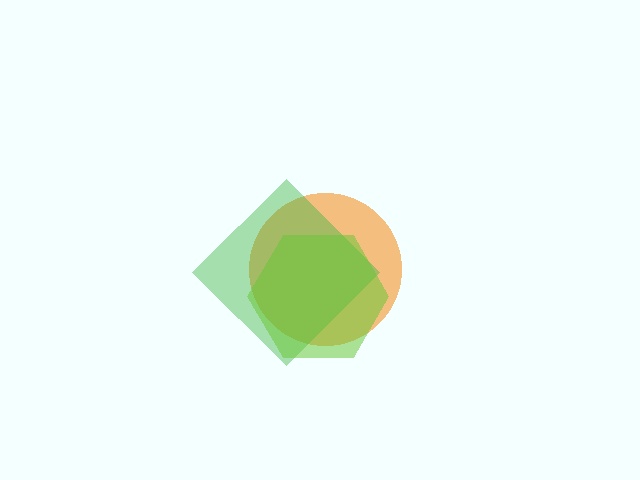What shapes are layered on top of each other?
The layered shapes are: an orange circle, a green diamond, a lime hexagon.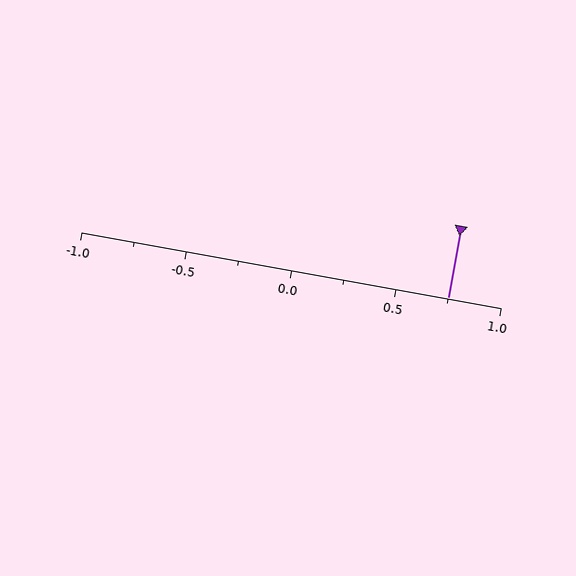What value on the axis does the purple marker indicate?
The marker indicates approximately 0.75.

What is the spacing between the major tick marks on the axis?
The major ticks are spaced 0.5 apart.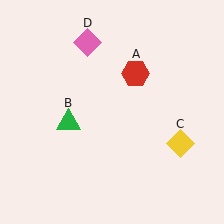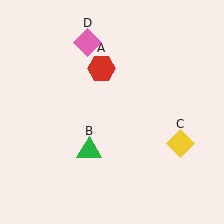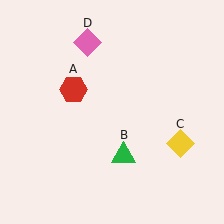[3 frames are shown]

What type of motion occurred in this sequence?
The red hexagon (object A), green triangle (object B) rotated counterclockwise around the center of the scene.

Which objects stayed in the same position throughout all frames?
Yellow diamond (object C) and pink diamond (object D) remained stationary.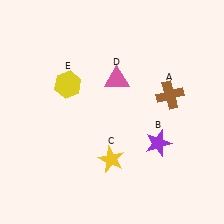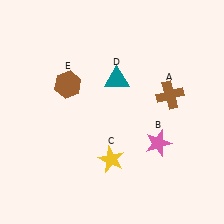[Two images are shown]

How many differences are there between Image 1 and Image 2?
There are 3 differences between the two images.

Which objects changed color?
B changed from purple to pink. D changed from pink to teal. E changed from yellow to brown.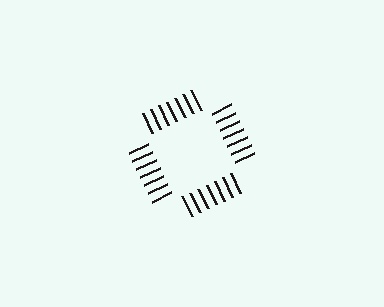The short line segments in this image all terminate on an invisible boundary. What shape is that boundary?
An illusory square — the line segments terminate on its edges but no continuous stroke is drawn.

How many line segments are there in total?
28 — 7 along each of the 4 edges.